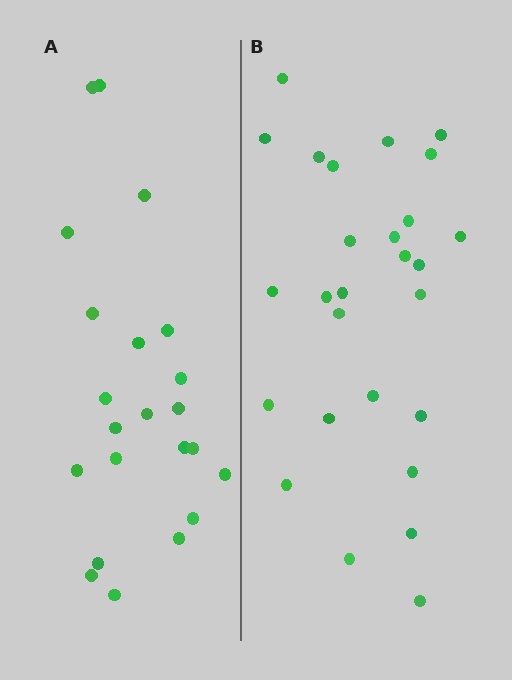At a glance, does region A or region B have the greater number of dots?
Region B (the right region) has more dots.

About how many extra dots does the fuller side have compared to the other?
Region B has about 5 more dots than region A.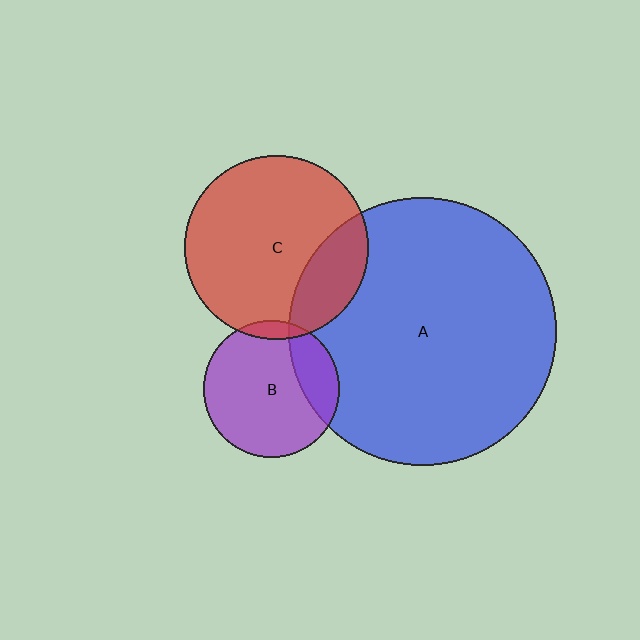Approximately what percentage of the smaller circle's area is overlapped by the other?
Approximately 20%.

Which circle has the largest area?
Circle A (blue).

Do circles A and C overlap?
Yes.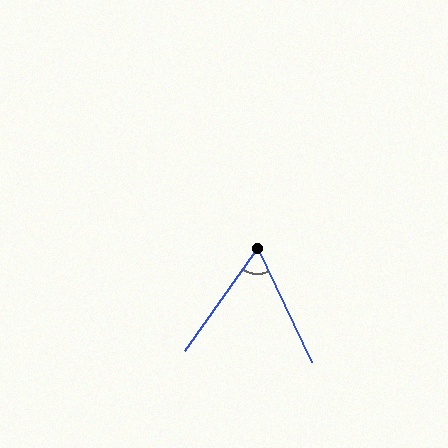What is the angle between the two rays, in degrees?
Approximately 61 degrees.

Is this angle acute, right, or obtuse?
It is acute.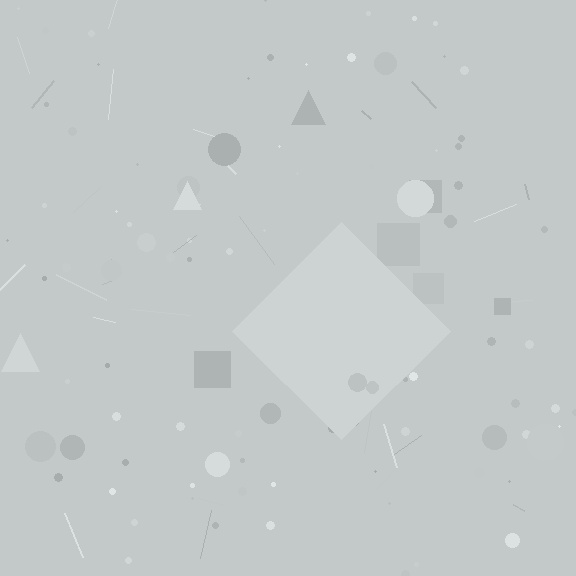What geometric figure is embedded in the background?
A diamond is embedded in the background.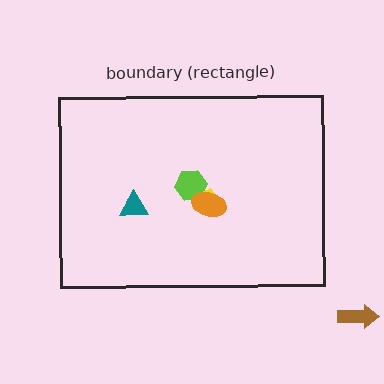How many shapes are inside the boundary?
4 inside, 1 outside.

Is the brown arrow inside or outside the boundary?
Outside.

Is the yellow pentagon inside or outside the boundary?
Inside.